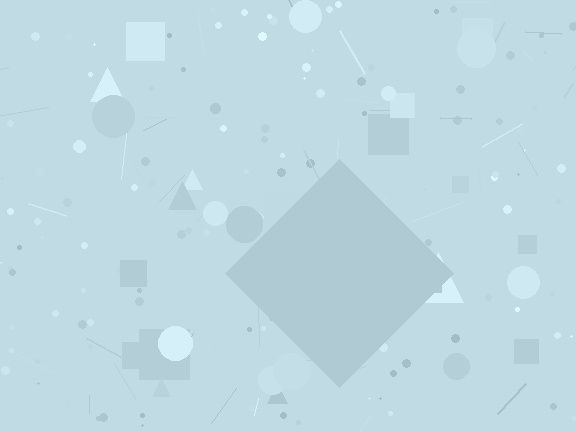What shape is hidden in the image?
A diamond is hidden in the image.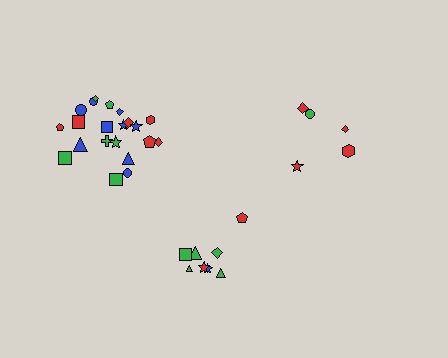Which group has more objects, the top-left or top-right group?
The top-left group.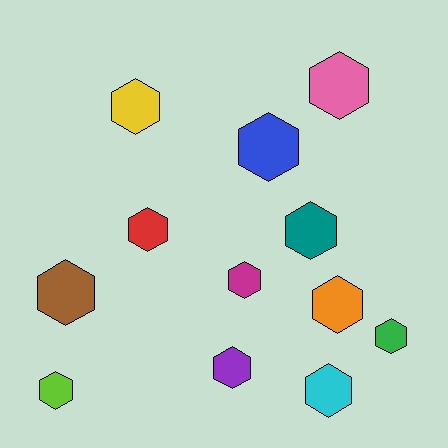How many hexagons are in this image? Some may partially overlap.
There are 12 hexagons.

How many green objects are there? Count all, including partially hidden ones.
There is 1 green object.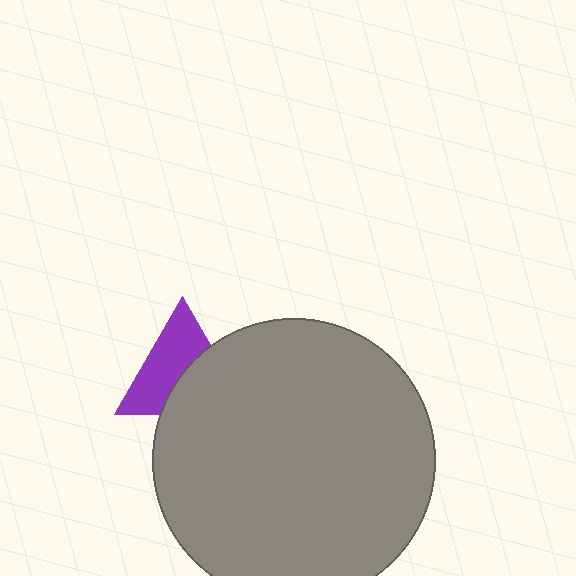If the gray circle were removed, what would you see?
You would see the complete purple triangle.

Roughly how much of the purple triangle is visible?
About half of it is visible (roughly 56%).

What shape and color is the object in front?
The object in front is a gray circle.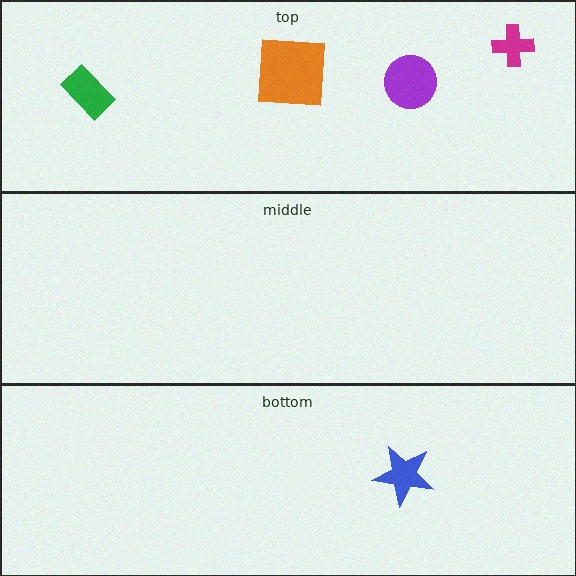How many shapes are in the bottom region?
1.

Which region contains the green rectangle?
The top region.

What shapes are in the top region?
The purple circle, the orange square, the magenta cross, the green rectangle.